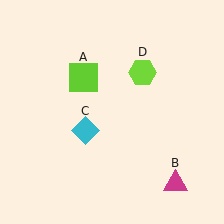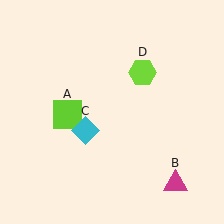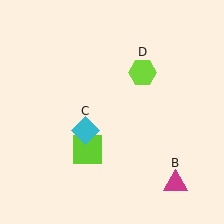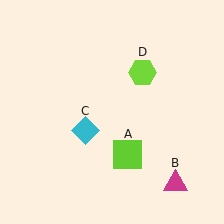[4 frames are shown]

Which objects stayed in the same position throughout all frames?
Magenta triangle (object B) and cyan diamond (object C) and lime hexagon (object D) remained stationary.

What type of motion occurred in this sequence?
The lime square (object A) rotated counterclockwise around the center of the scene.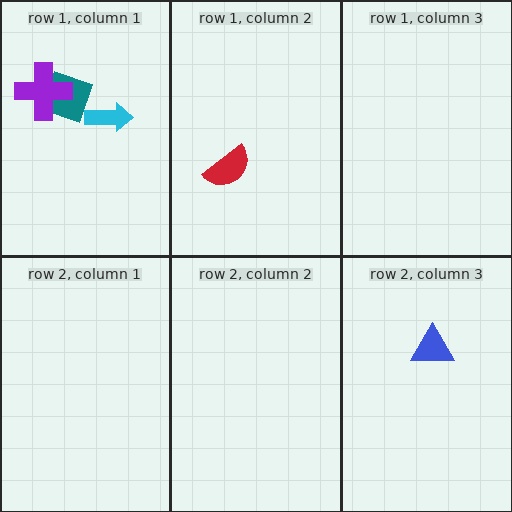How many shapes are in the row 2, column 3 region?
1.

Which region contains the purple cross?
The row 1, column 1 region.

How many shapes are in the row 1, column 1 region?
3.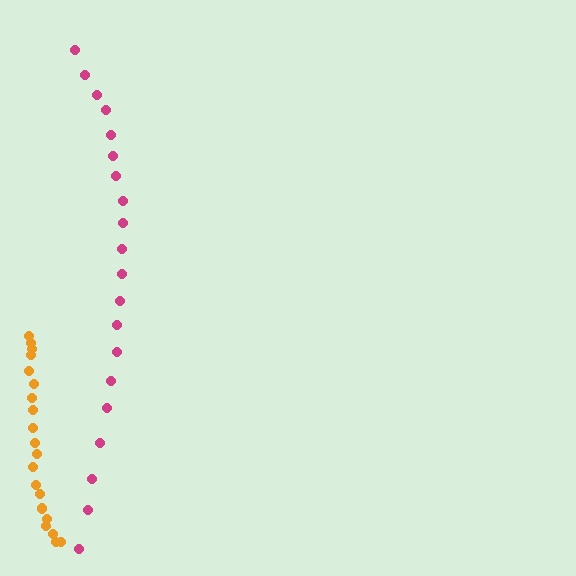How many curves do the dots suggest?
There are 2 distinct paths.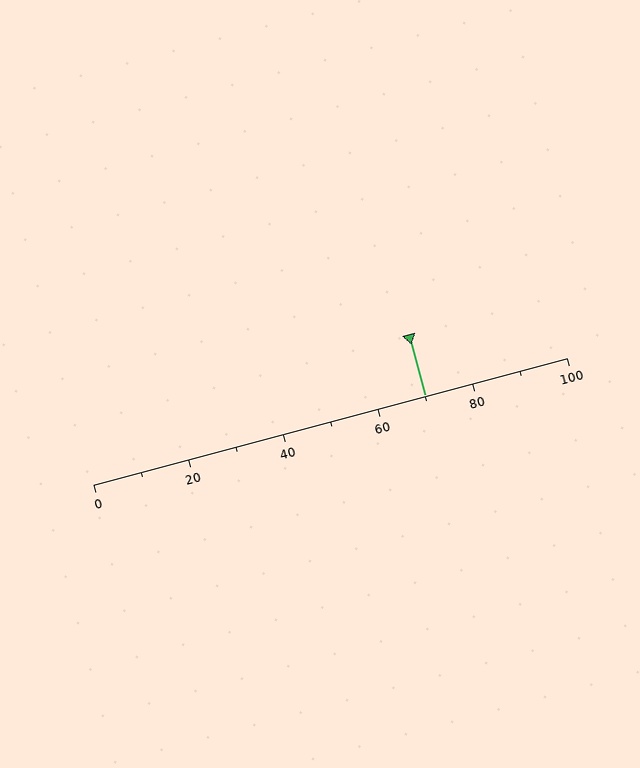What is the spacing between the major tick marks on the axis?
The major ticks are spaced 20 apart.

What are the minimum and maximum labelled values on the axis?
The axis runs from 0 to 100.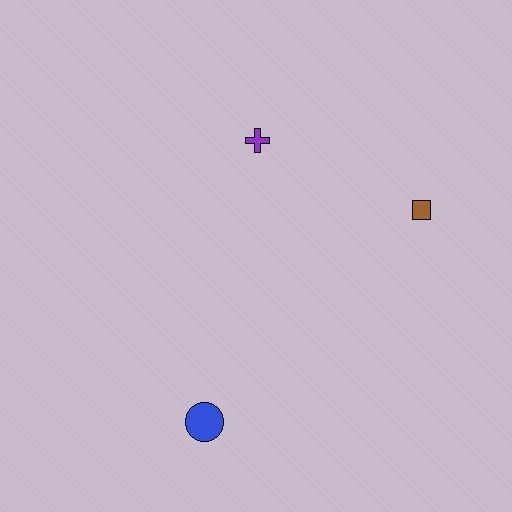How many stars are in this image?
There are no stars.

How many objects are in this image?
There are 3 objects.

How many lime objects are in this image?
There are no lime objects.